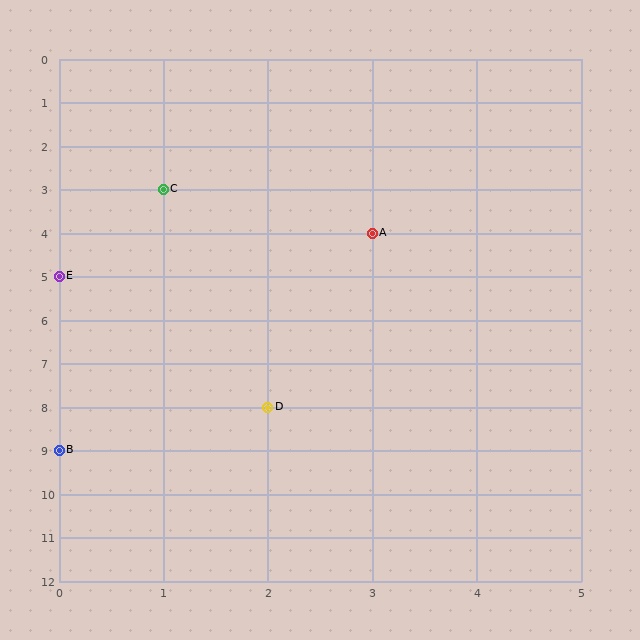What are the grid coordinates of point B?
Point B is at grid coordinates (0, 9).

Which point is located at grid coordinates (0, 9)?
Point B is at (0, 9).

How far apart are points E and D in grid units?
Points E and D are 2 columns and 3 rows apart (about 3.6 grid units diagonally).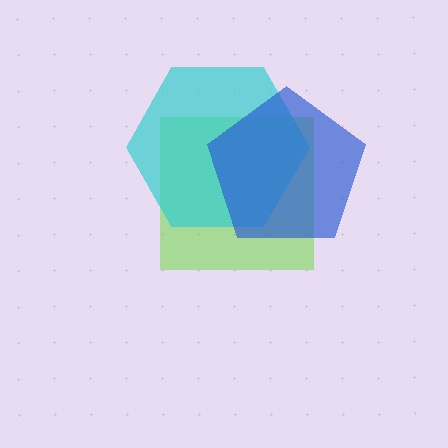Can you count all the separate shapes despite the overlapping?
Yes, there are 3 separate shapes.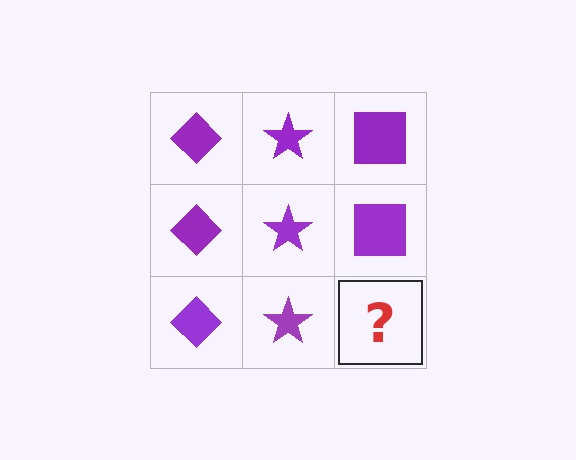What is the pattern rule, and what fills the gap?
The rule is that each column has a consistent shape. The gap should be filled with a purple square.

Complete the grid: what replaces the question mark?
The question mark should be replaced with a purple square.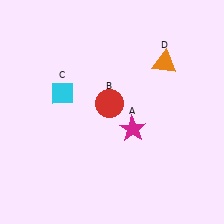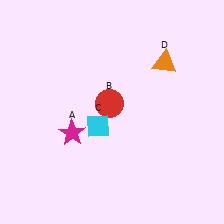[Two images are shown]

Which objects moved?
The objects that moved are: the magenta star (A), the cyan diamond (C).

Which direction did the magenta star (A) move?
The magenta star (A) moved left.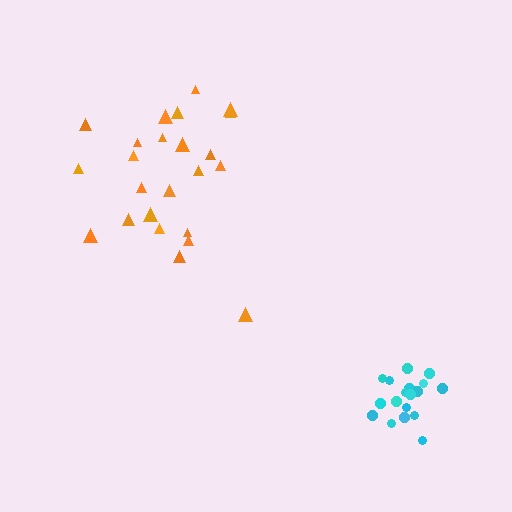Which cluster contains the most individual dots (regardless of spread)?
Orange (24).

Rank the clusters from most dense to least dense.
cyan, orange.